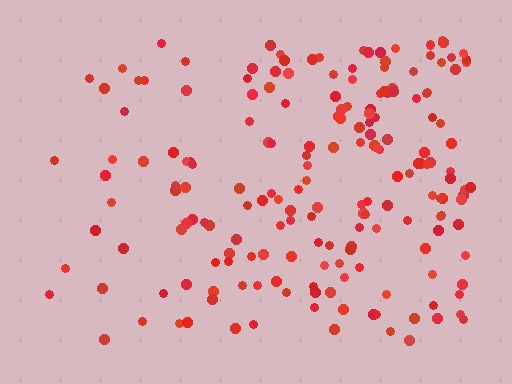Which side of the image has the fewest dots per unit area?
The left.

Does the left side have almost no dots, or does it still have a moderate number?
Still a moderate number, just noticeably fewer than the right.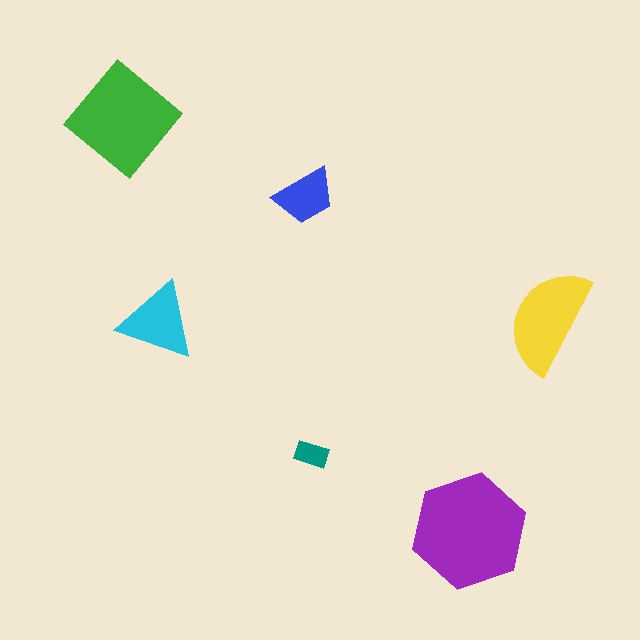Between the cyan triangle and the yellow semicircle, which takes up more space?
The yellow semicircle.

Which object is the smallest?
The teal rectangle.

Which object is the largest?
The purple hexagon.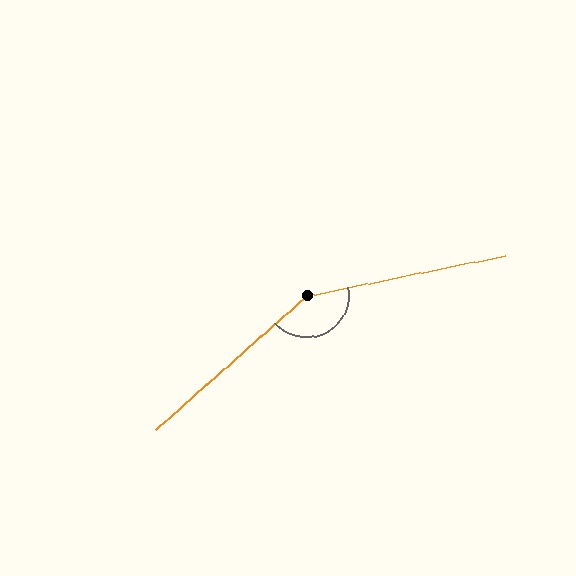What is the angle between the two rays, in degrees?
Approximately 150 degrees.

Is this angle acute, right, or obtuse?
It is obtuse.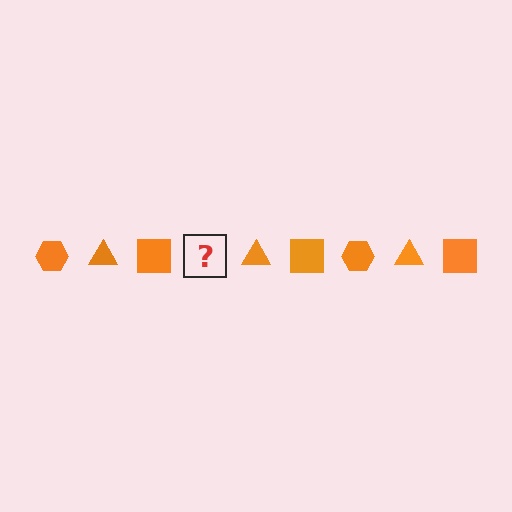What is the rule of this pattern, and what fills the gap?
The rule is that the pattern cycles through hexagon, triangle, square shapes in orange. The gap should be filled with an orange hexagon.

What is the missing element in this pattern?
The missing element is an orange hexagon.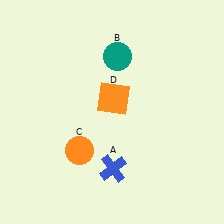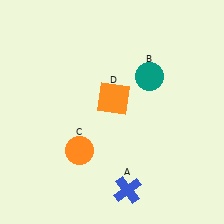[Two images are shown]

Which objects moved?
The objects that moved are: the blue cross (A), the teal circle (B).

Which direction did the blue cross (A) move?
The blue cross (A) moved down.